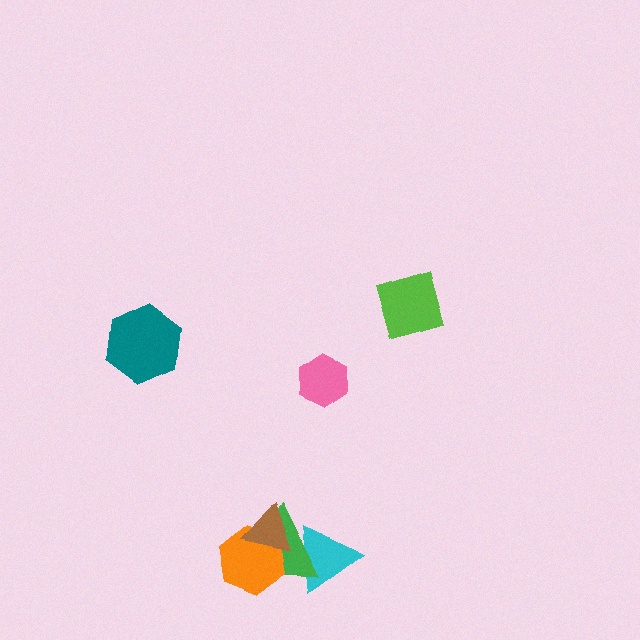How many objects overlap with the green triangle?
3 objects overlap with the green triangle.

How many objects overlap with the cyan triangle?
2 objects overlap with the cyan triangle.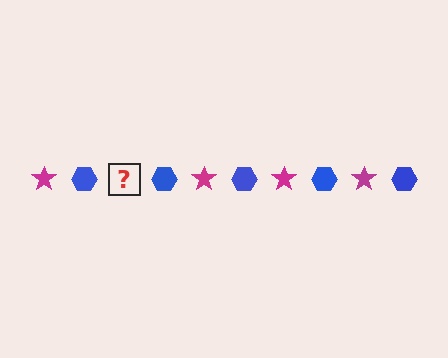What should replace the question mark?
The question mark should be replaced with a magenta star.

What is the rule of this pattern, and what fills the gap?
The rule is that the pattern alternates between magenta star and blue hexagon. The gap should be filled with a magenta star.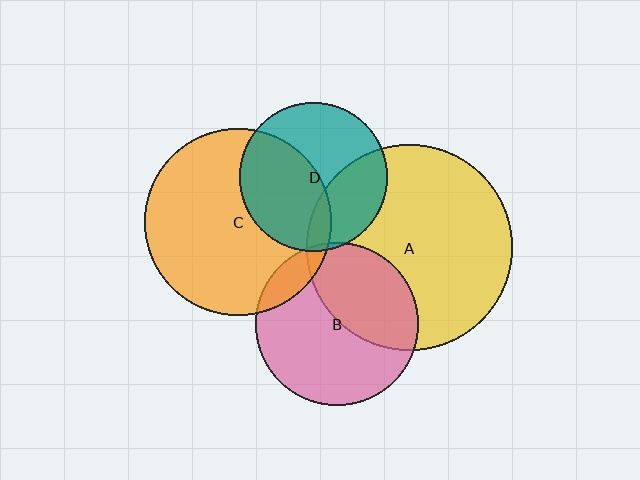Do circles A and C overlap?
Yes.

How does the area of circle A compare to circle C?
Approximately 1.2 times.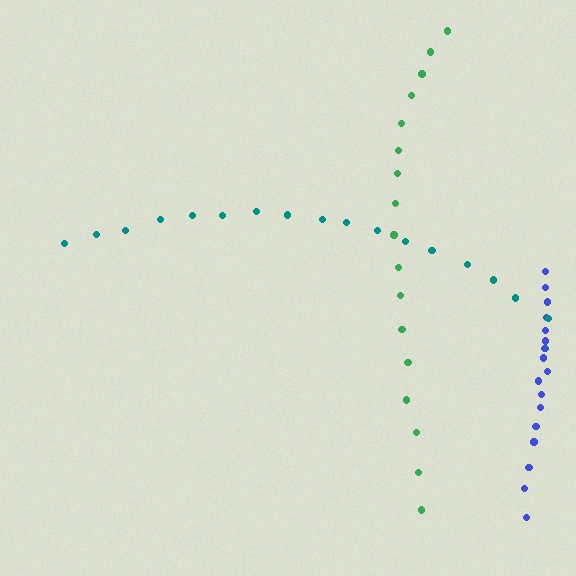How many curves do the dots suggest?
There are 3 distinct paths.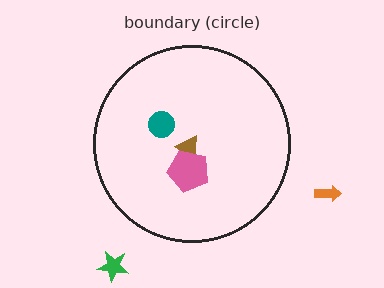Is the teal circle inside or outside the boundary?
Inside.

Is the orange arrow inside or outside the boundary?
Outside.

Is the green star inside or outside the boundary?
Outside.